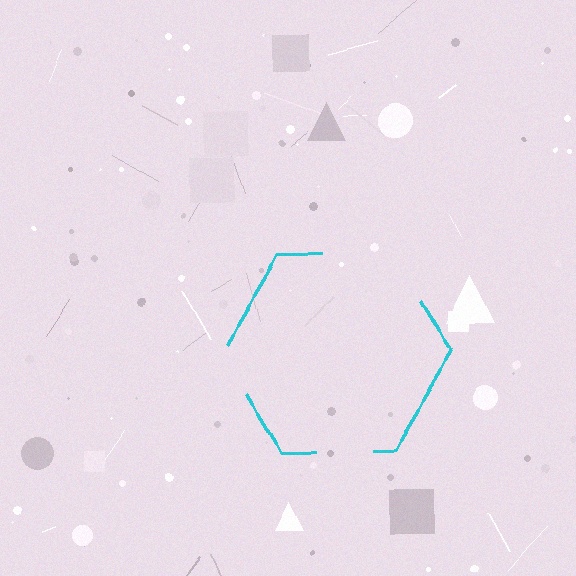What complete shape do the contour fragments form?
The contour fragments form a hexagon.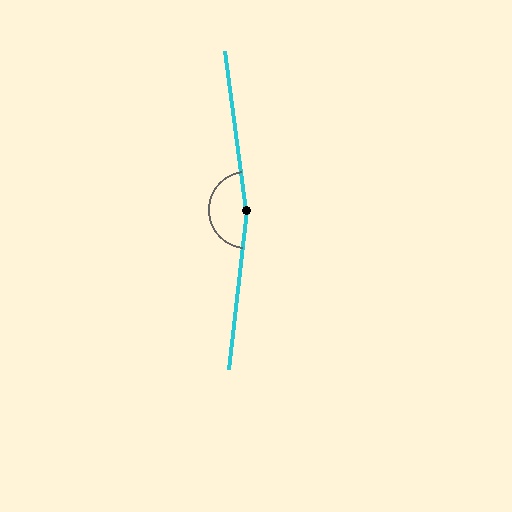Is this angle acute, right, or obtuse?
It is obtuse.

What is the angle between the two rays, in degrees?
Approximately 166 degrees.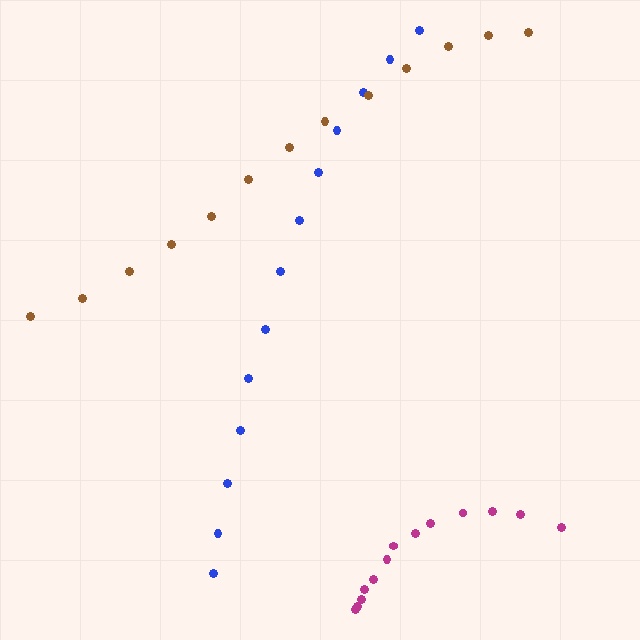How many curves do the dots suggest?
There are 3 distinct paths.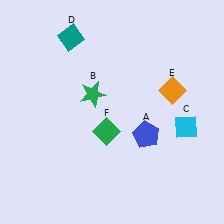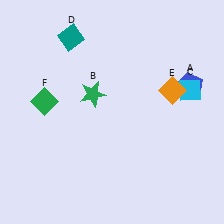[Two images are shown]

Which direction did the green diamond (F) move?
The green diamond (F) moved left.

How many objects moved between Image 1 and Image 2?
3 objects moved between the two images.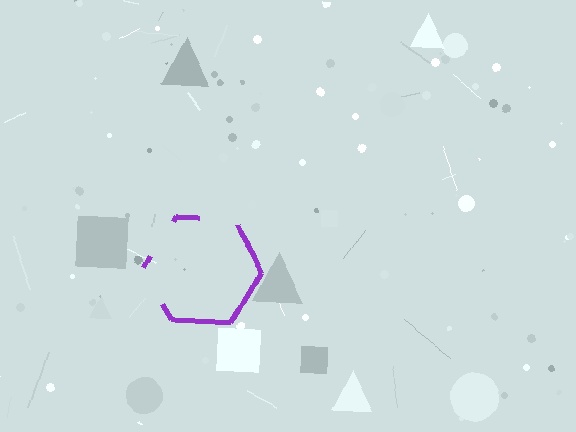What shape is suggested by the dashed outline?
The dashed outline suggests a hexagon.